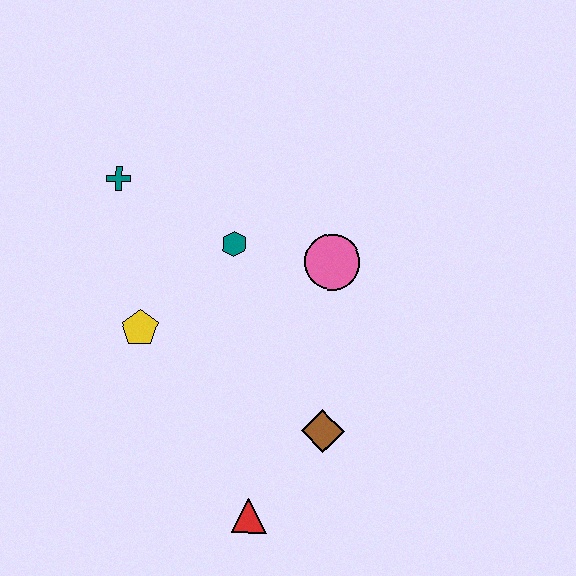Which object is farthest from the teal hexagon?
The red triangle is farthest from the teal hexagon.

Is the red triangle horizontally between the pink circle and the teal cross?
Yes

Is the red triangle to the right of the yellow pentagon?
Yes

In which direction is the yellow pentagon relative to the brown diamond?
The yellow pentagon is to the left of the brown diamond.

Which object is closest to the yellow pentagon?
The teal hexagon is closest to the yellow pentagon.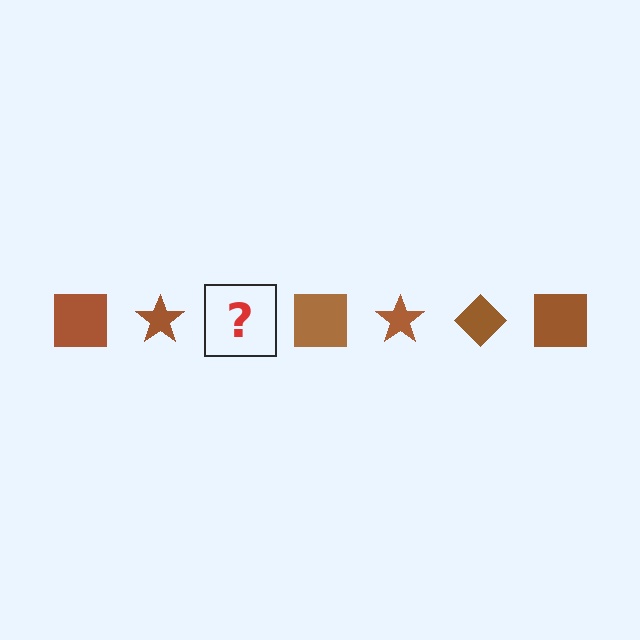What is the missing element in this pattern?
The missing element is a brown diamond.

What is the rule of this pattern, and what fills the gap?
The rule is that the pattern cycles through square, star, diamond shapes in brown. The gap should be filled with a brown diamond.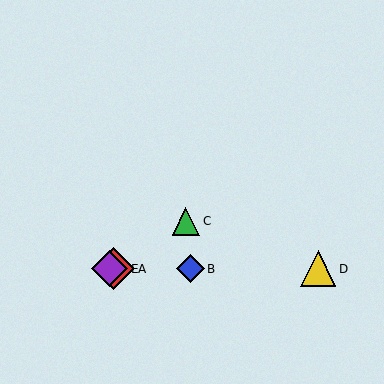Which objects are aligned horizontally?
Objects A, B, D, E are aligned horizontally.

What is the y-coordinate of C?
Object C is at y≈221.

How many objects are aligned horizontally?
4 objects (A, B, D, E) are aligned horizontally.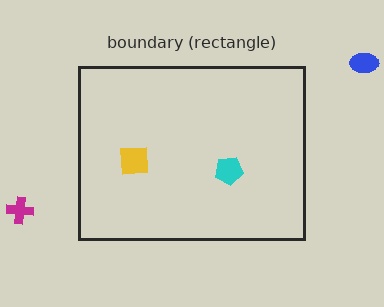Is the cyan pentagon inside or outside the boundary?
Inside.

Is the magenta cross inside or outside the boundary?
Outside.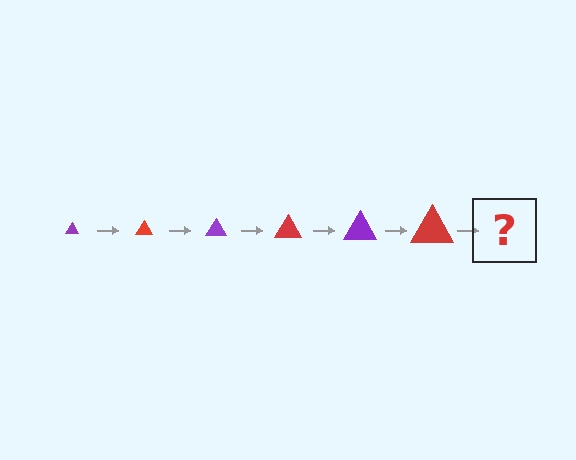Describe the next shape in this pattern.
It should be a purple triangle, larger than the previous one.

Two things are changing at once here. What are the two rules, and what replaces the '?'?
The two rules are that the triangle grows larger each step and the color cycles through purple and red. The '?' should be a purple triangle, larger than the previous one.